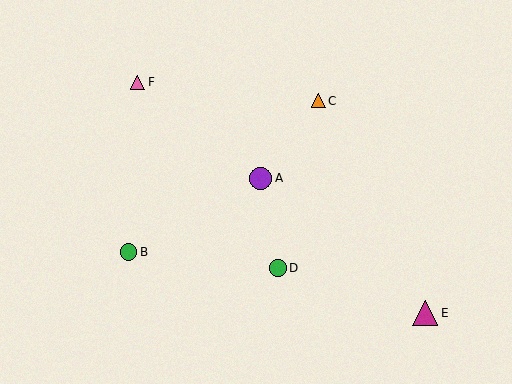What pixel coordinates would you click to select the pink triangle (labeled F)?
Click at (138, 82) to select the pink triangle F.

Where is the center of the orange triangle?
The center of the orange triangle is at (318, 101).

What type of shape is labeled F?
Shape F is a pink triangle.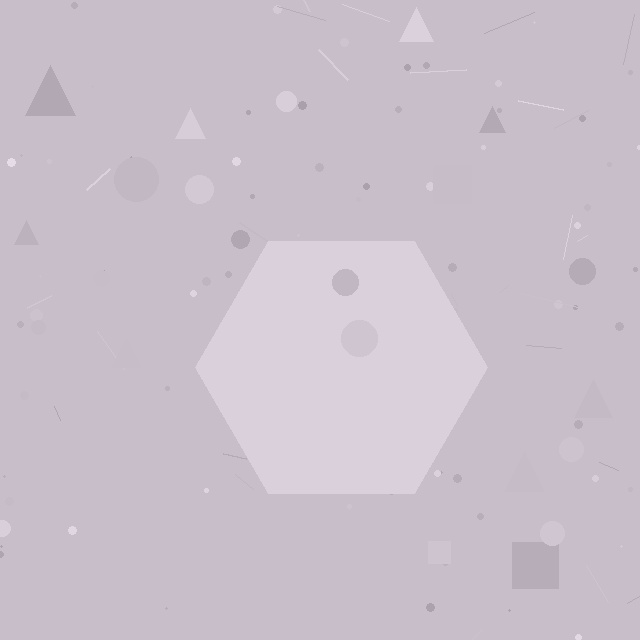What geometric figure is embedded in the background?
A hexagon is embedded in the background.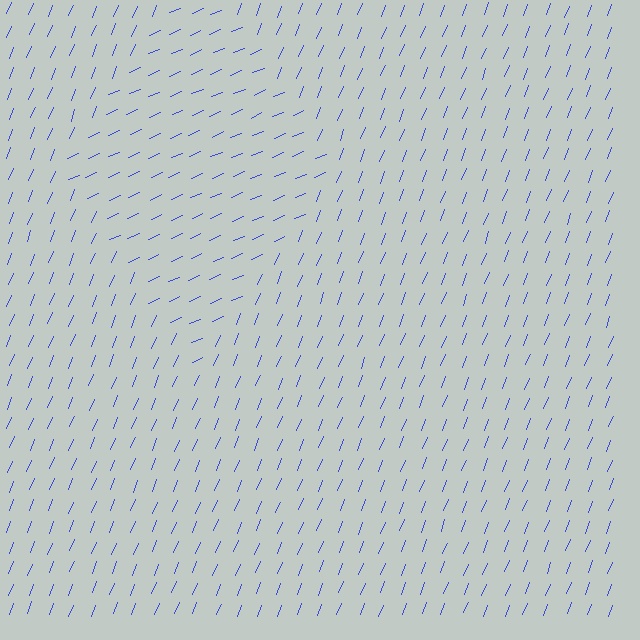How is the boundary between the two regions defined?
The boundary is defined purely by a change in line orientation (approximately 45 degrees difference). All lines are the same color and thickness.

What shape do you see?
I see a diamond.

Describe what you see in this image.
The image is filled with small blue line segments. A diamond region in the image has lines oriented differently from the surrounding lines, creating a visible texture boundary.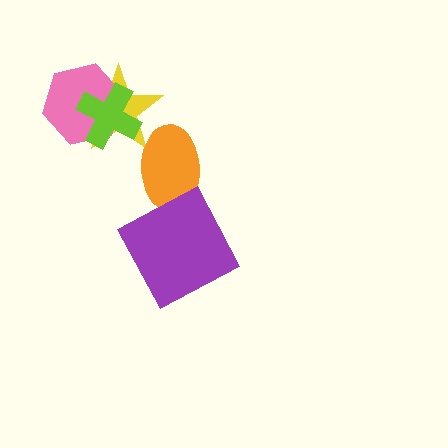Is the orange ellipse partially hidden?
Yes, it is partially covered by another shape.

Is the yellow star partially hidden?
Yes, it is partially covered by another shape.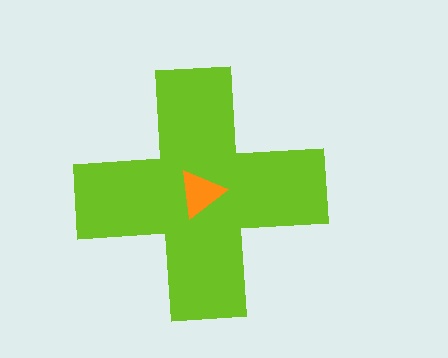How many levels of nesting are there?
2.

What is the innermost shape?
The orange triangle.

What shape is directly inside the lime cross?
The orange triangle.